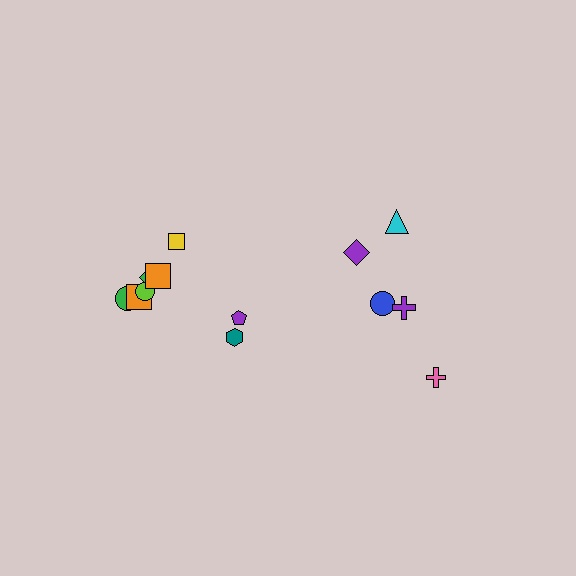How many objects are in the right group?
There are 5 objects.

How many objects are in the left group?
There are 8 objects.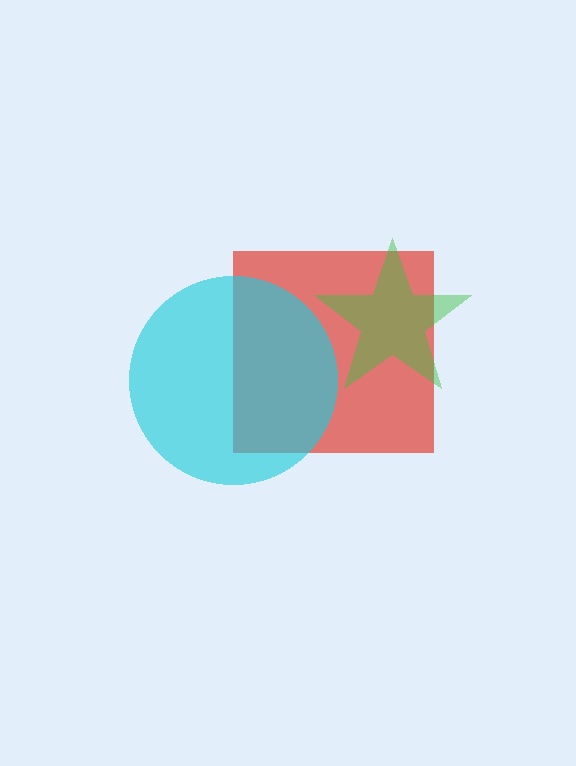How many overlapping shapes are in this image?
There are 3 overlapping shapes in the image.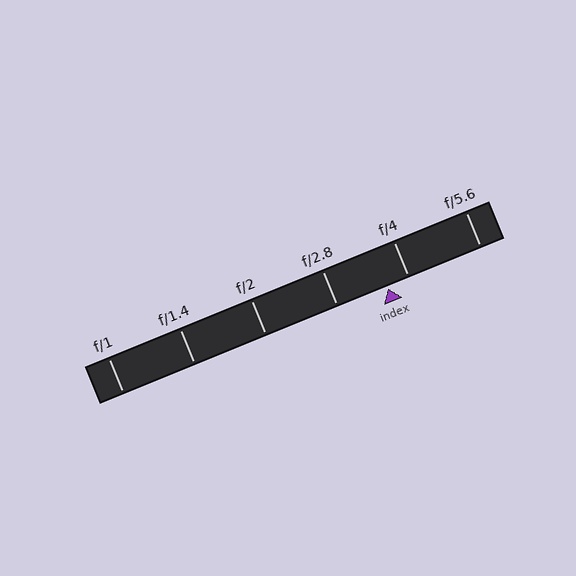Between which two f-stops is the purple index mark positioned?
The index mark is between f/2.8 and f/4.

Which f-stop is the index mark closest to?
The index mark is closest to f/4.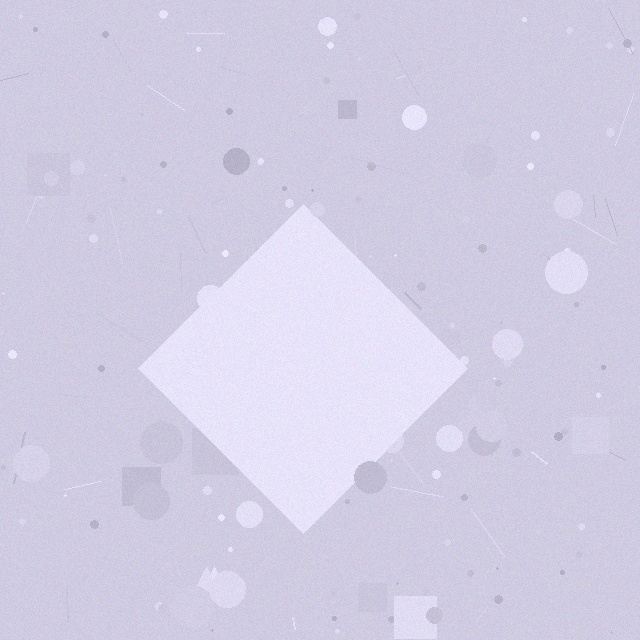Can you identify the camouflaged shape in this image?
The camouflaged shape is a diamond.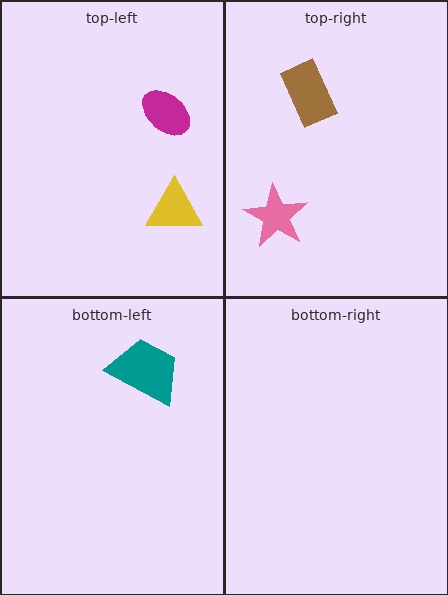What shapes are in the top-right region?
The brown rectangle, the pink star.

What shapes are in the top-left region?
The magenta ellipse, the yellow triangle.